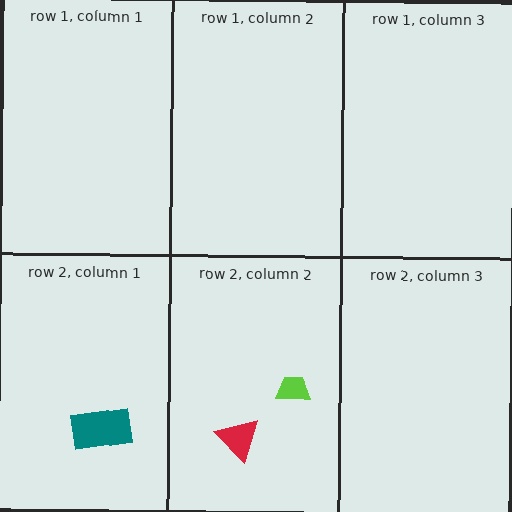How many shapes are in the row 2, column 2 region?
2.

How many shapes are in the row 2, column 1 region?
1.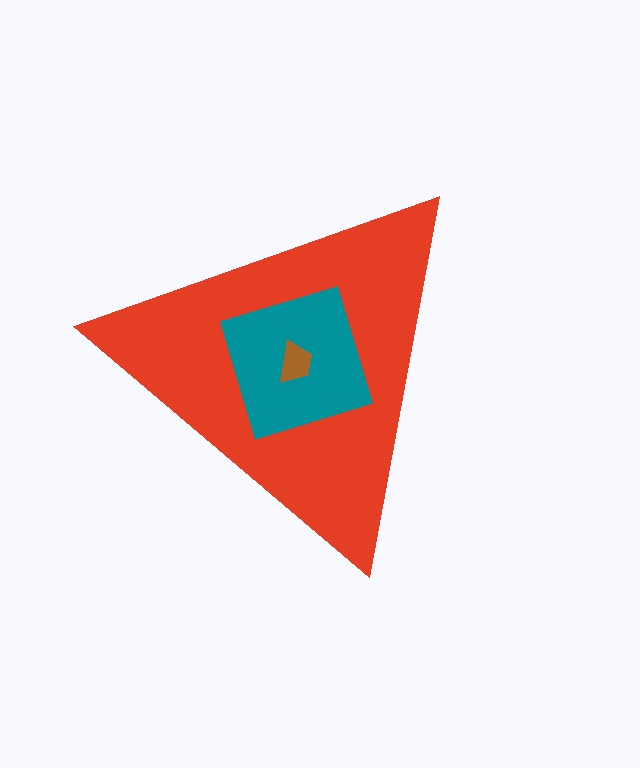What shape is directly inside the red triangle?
The teal diamond.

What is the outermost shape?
The red triangle.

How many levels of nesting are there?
3.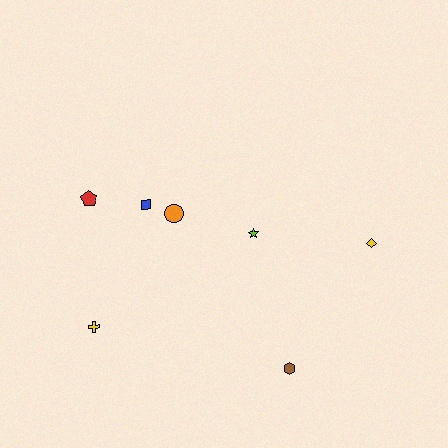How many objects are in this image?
There are 7 objects.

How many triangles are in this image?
There are no triangles.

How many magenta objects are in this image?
There are no magenta objects.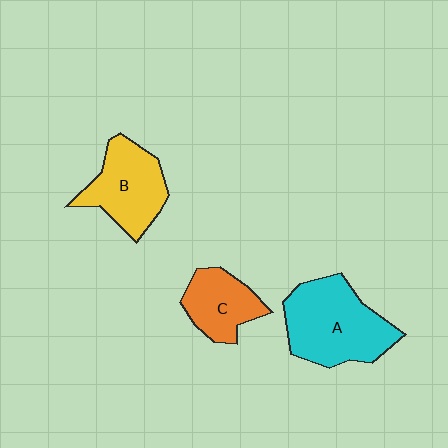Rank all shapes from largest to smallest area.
From largest to smallest: A (cyan), B (yellow), C (orange).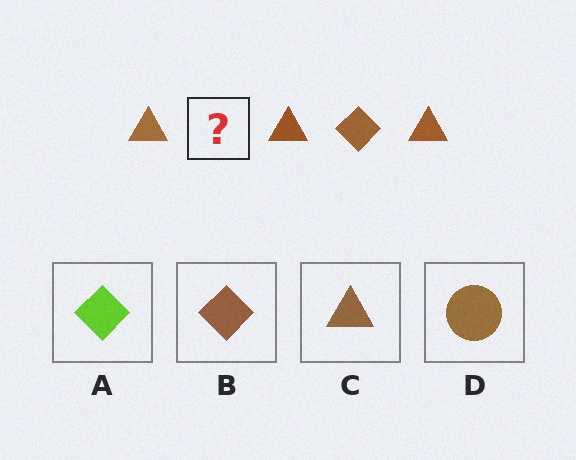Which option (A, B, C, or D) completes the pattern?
B.